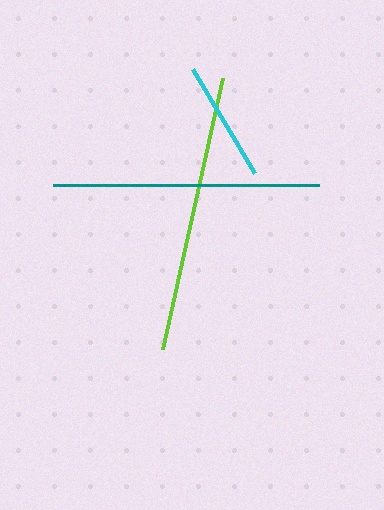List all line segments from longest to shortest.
From longest to shortest: lime, teal, cyan.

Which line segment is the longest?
The lime line is the longest at approximately 278 pixels.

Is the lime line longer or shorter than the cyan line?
The lime line is longer than the cyan line.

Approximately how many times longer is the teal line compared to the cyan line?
The teal line is approximately 2.2 times the length of the cyan line.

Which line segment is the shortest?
The cyan line is the shortest at approximately 121 pixels.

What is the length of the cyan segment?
The cyan segment is approximately 121 pixels long.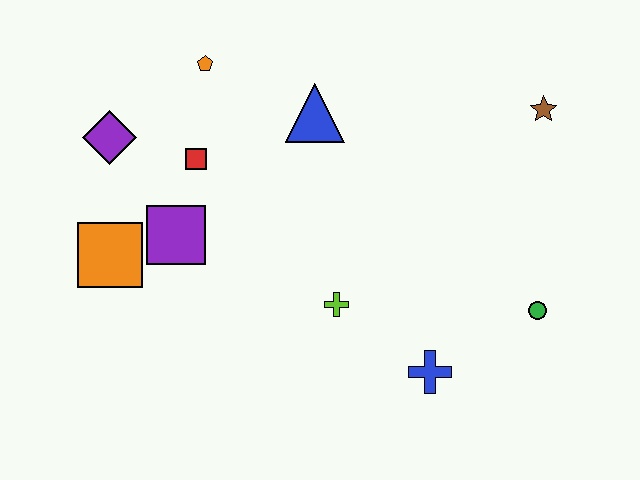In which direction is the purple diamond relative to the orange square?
The purple diamond is above the orange square.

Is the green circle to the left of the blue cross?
No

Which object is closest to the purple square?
The orange square is closest to the purple square.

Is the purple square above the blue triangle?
No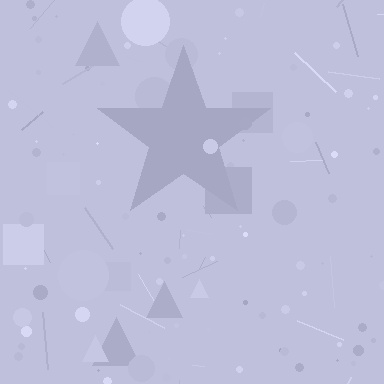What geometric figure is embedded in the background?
A star is embedded in the background.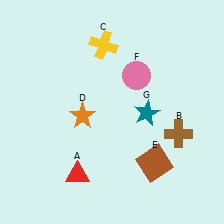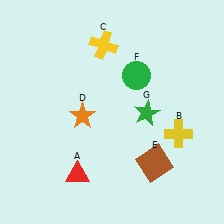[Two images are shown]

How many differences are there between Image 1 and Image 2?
There are 3 differences between the two images.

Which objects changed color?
B changed from brown to yellow. F changed from pink to green. G changed from teal to green.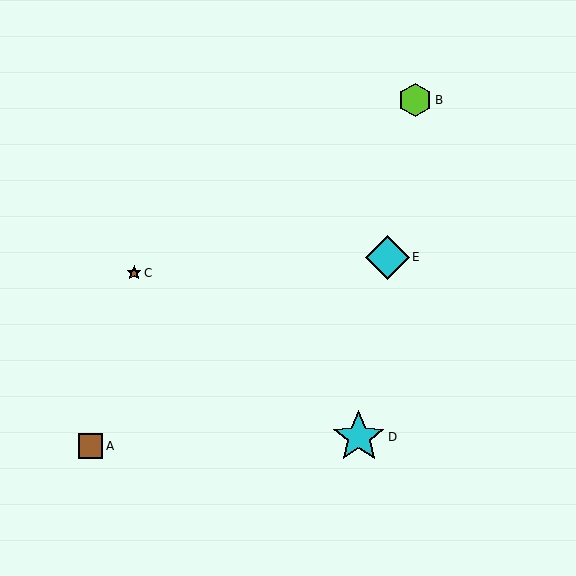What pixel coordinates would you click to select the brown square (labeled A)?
Click at (91, 446) to select the brown square A.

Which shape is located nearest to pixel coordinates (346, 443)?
The cyan star (labeled D) at (359, 437) is nearest to that location.